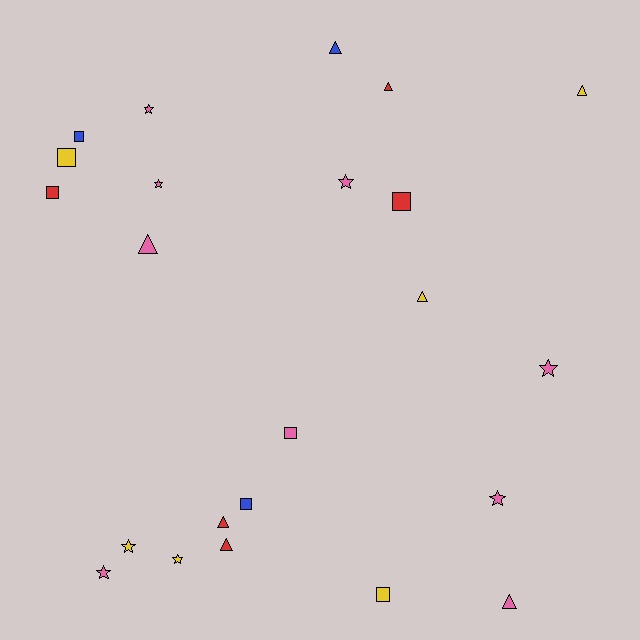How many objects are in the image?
There are 23 objects.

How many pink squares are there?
There is 1 pink square.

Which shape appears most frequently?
Star, with 8 objects.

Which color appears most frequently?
Pink, with 9 objects.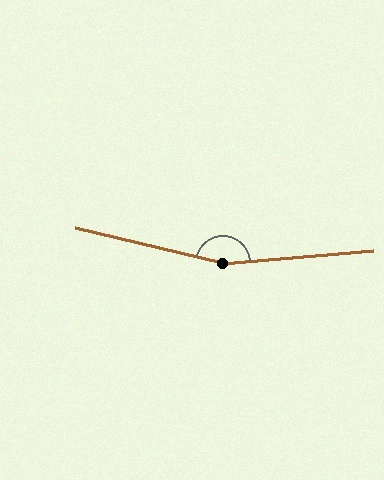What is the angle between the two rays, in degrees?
Approximately 162 degrees.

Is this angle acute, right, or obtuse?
It is obtuse.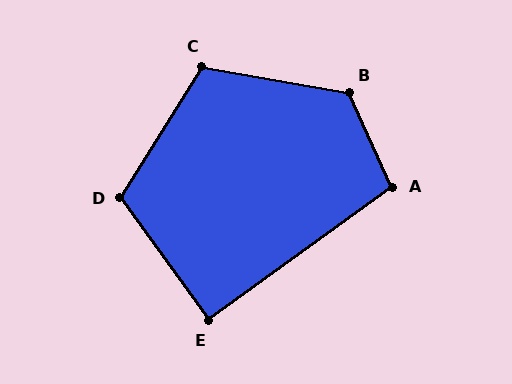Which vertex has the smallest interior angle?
E, at approximately 90 degrees.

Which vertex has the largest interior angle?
B, at approximately 124 degrees.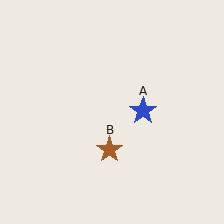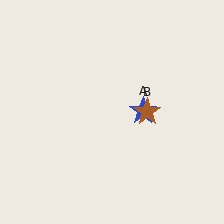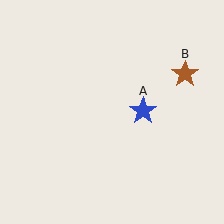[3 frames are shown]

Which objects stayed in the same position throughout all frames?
Blue star (object A) remained stationary.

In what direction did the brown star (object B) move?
The brown star (object B) moved up and to the right.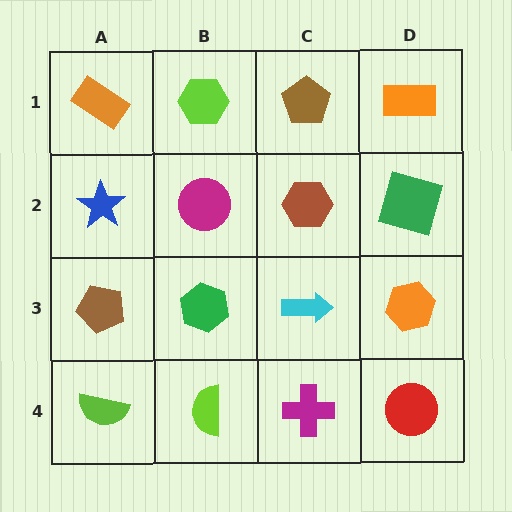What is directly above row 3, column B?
A magenta circle.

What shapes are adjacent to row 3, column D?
A green square (row 2, column D), a red circle (row 4, column D), a cyan arrow (row 3, column C).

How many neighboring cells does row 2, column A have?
3.